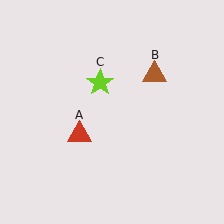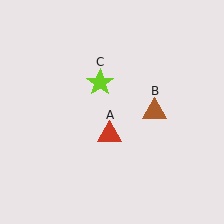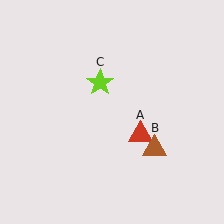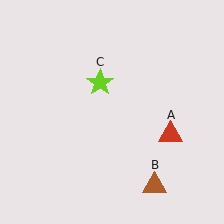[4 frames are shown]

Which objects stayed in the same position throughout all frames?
Lime star (object C) remained stationary.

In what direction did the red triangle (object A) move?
The red triangle (object A) moved right.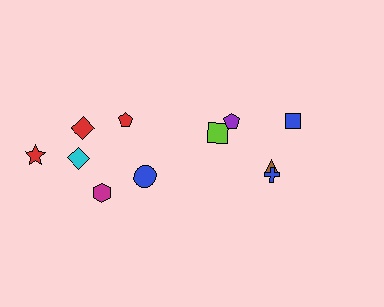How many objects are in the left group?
There are 7 objects.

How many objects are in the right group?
There are 4 objects.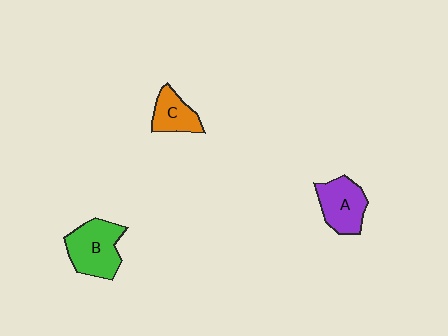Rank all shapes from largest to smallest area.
From largest to smallest: B (green), A (purple), C (orange).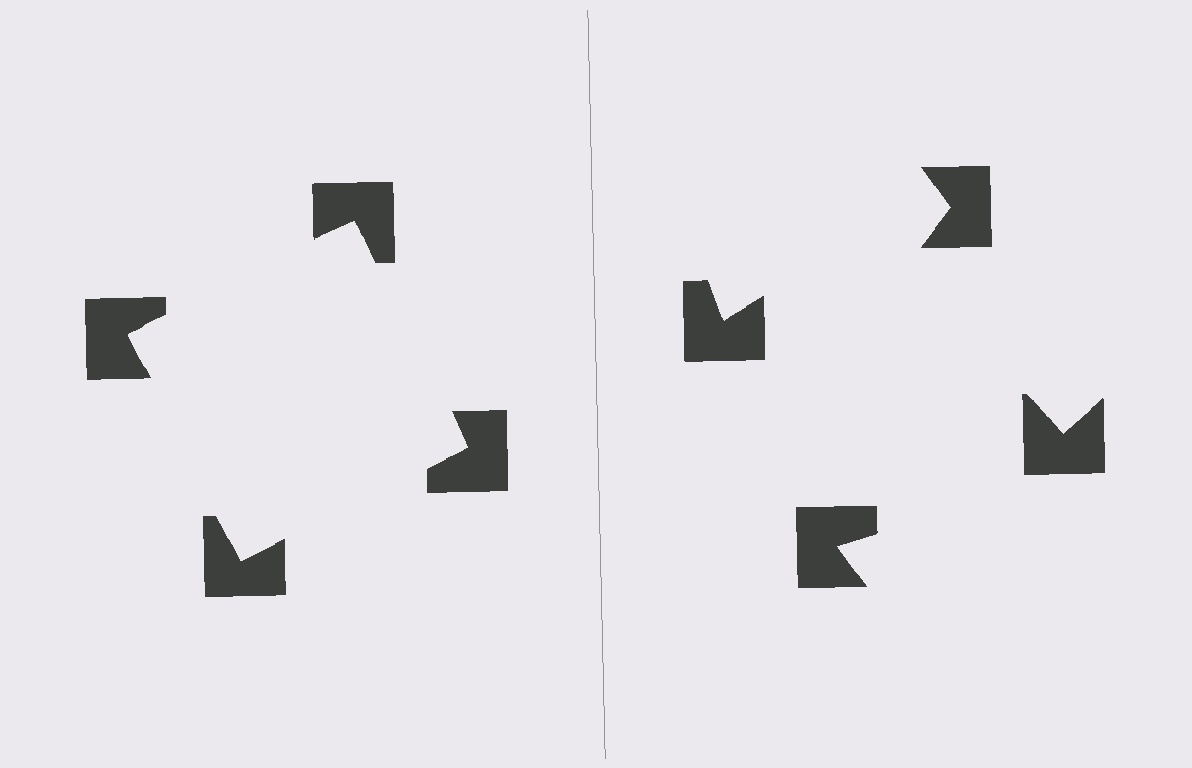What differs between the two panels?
The notched squares are positioned identically on both sides; only the wedge orientations differ. On the left they align to a square; on the right they are misaligned.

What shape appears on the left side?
An illusory square.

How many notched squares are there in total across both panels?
8 — 4 on each side.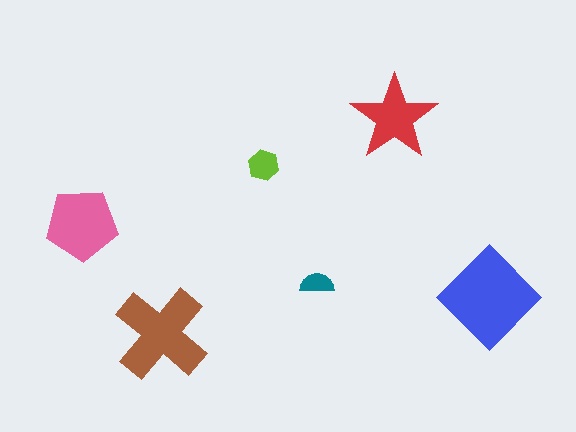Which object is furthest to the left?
The pink pentagon is leftmost.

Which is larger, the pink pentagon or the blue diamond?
The blue diamond.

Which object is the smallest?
The teal semicircle.